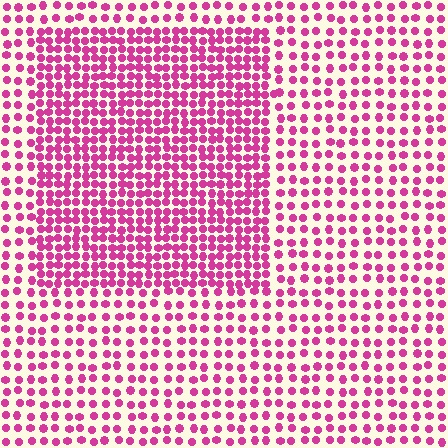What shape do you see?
I see a rectangle.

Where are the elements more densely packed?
The elements are more densely packed inside the rectangle boundary.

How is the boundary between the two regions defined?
The boundary is defined by a change in element density (approximately 1.9x ratio). All elements are the same color, size, and shape.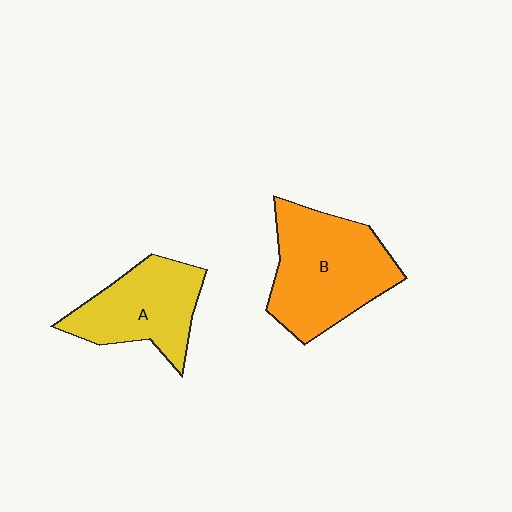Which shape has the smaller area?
Shape A (yellow).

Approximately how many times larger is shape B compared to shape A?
Approximately 1.4 times.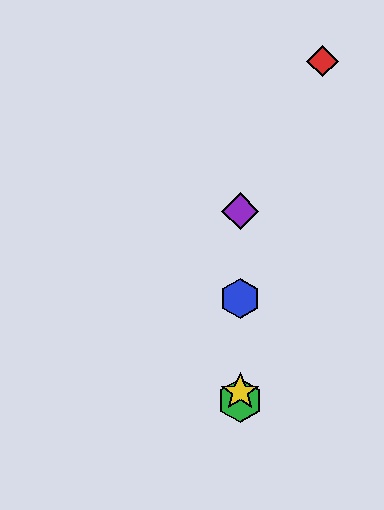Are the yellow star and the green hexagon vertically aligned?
Yes, both are at x≈240.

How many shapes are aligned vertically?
4 shapes (the blue hexagon, the green hexagon, the yellow star, the purple diamond) are aligned vertically.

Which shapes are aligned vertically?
The blue hexagon, the green hexagon, the yellow star, the purple diamond are aligned vertically.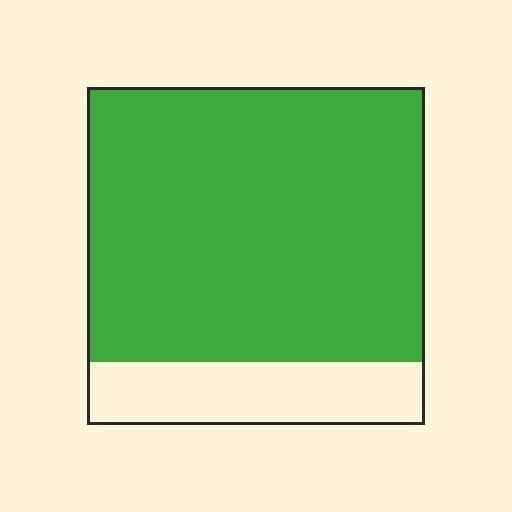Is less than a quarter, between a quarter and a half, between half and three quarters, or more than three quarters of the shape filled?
More than three quarters.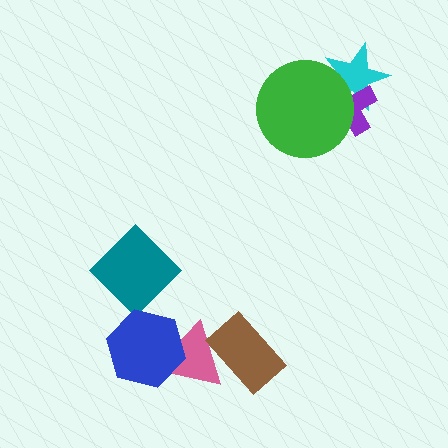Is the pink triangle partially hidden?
Yes, it is partially covered by another shape.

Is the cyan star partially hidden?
Yes, it is partially covered by another shape.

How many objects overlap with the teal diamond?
0 objects overlap with the teal diamond.